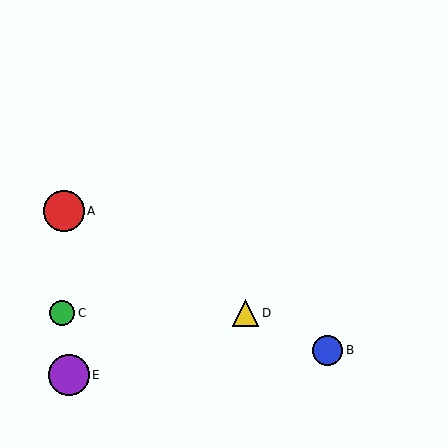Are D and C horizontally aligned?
Yes, both are at y≈313.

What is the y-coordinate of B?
Object B is at y≈350.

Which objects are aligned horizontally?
Objects C, D are aligned horizontally.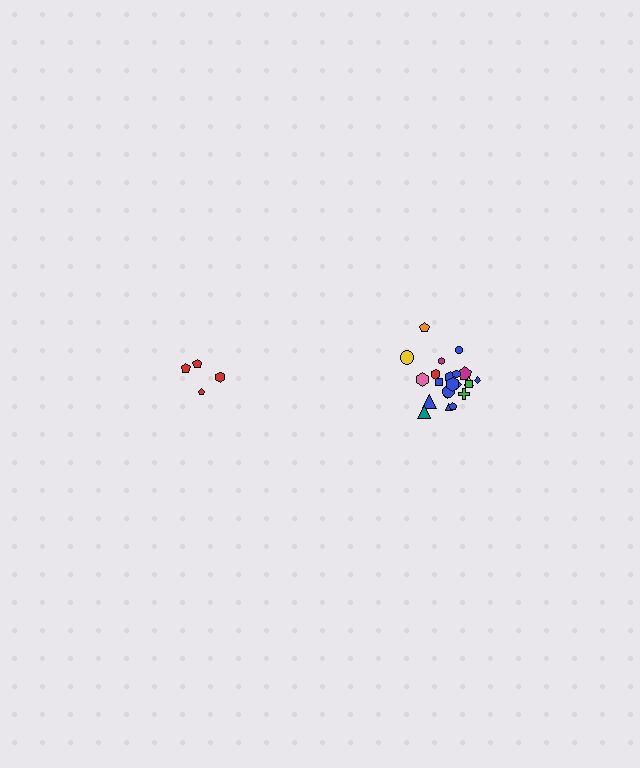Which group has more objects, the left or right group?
The right group.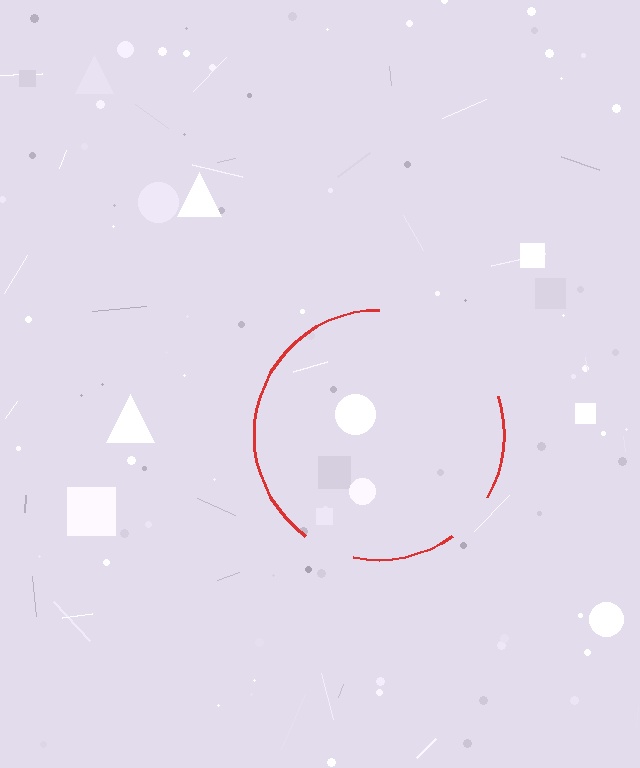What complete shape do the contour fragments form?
The contour fragments form a circle.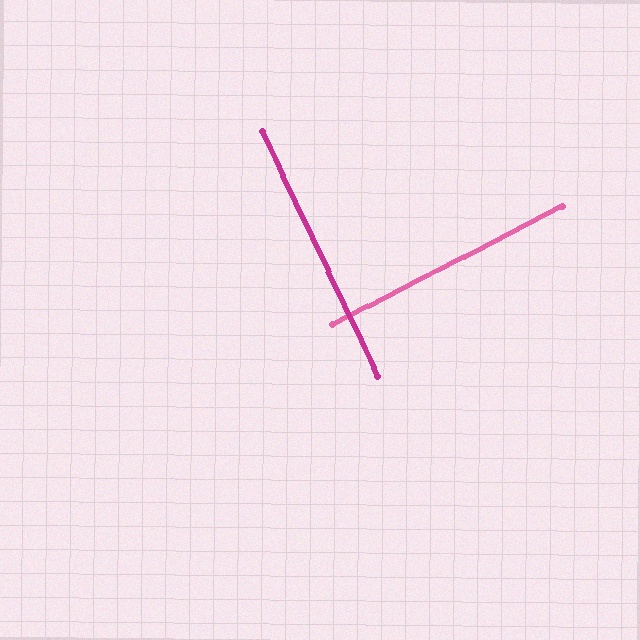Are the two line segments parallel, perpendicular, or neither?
Perpendicular — they meet at approximately 88°.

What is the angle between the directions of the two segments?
Approximately 88 degrees.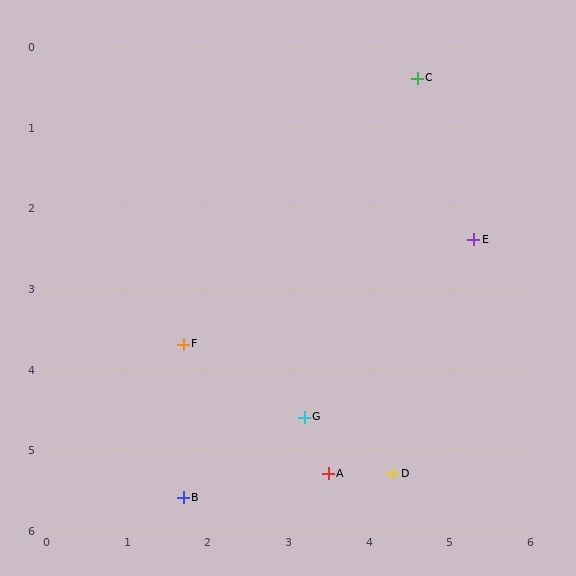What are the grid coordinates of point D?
Point D is at approximately (4.3, 5.3).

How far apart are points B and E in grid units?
Points B and E are about 4.8 grid units apart.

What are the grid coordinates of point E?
Point E is at approximately (5.3, 2.4).